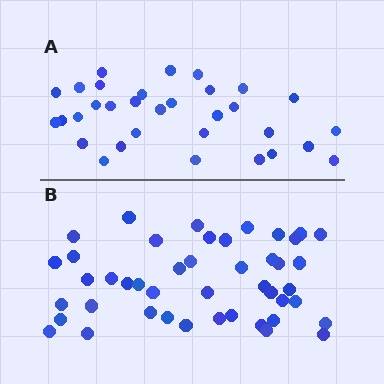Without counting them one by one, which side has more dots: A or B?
Region B (the bottom region) has more dots.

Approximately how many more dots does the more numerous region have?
Region B has approximately 15 more dots than region A.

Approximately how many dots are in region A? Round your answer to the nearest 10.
About 30 dots. (The exact count is 32, which rounds to 30.)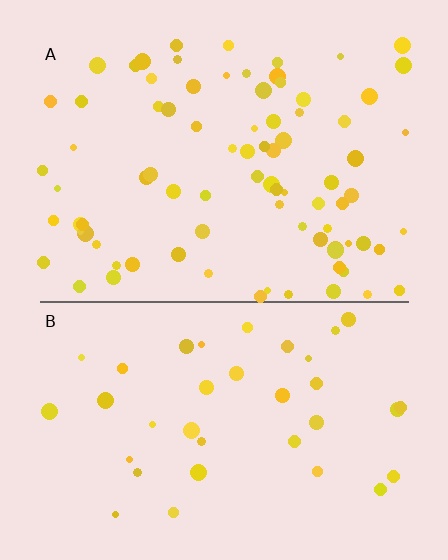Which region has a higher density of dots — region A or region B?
A (the top).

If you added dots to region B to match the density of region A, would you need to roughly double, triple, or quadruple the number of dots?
Approximately double.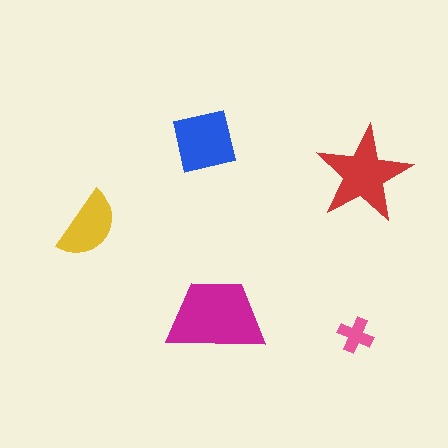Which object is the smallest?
The pink cross.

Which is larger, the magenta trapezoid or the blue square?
The magenta trapezoid.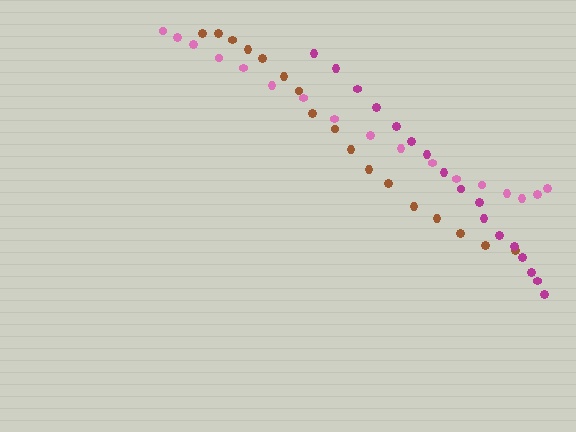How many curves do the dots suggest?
There are 3 distinct paths.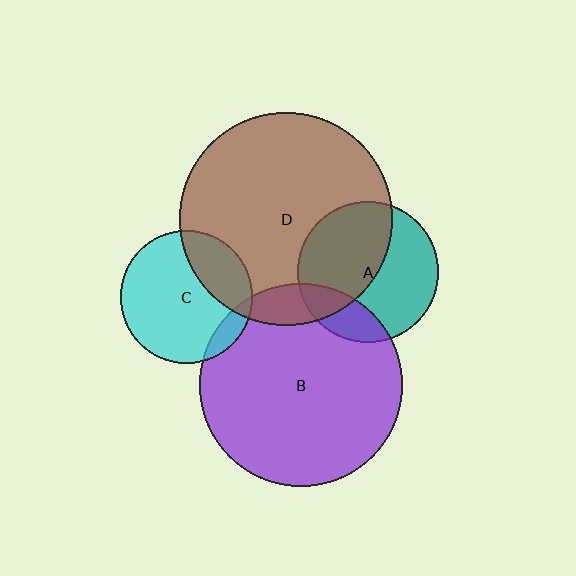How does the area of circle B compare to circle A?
Approximately 2.1 times.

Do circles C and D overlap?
Yes.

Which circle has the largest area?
Circle D (brown).